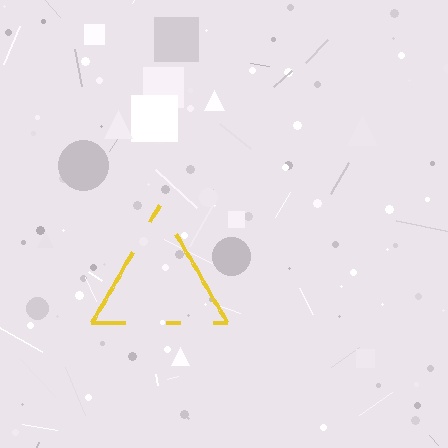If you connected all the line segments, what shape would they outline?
They would outline a triangle.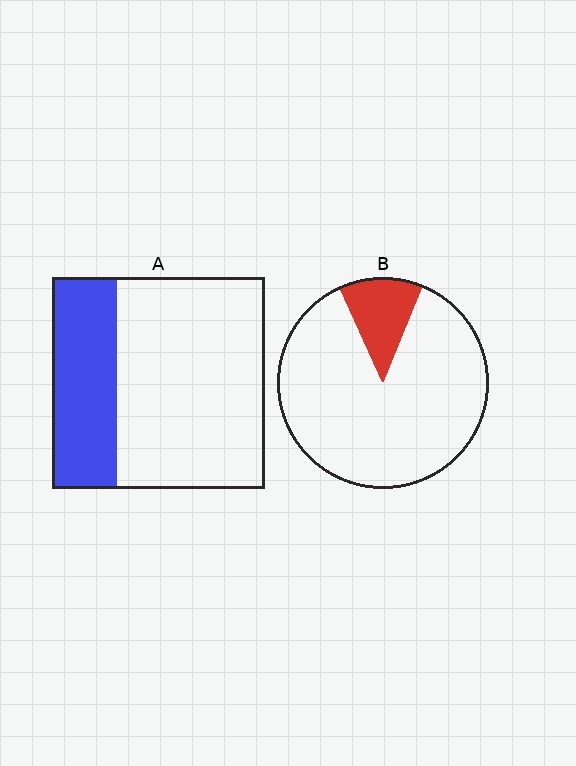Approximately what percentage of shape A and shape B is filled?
A is approximately 30% and B is approximately 15%.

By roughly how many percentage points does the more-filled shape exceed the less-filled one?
By roughly 15 percentage points (A over B).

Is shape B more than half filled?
No.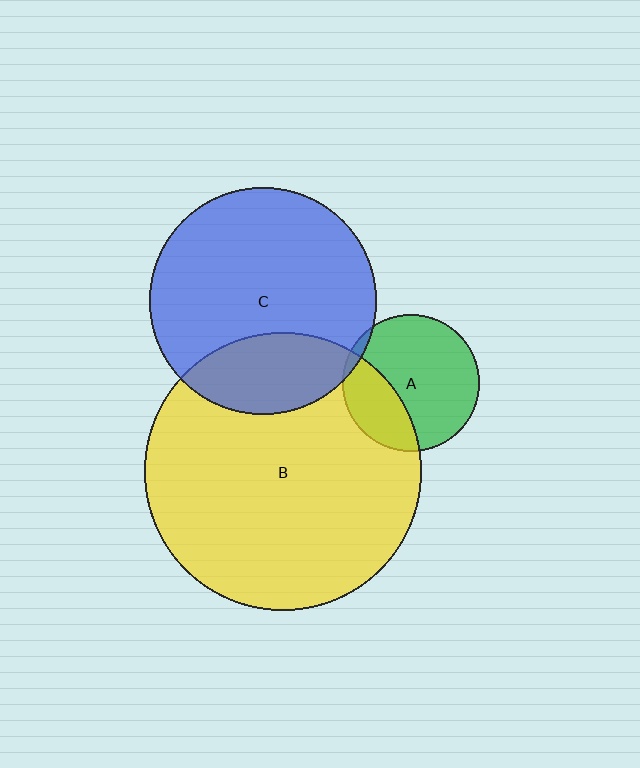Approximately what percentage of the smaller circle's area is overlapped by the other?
Approximately 30%.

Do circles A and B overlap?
Yes.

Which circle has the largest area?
Circle B (yellow).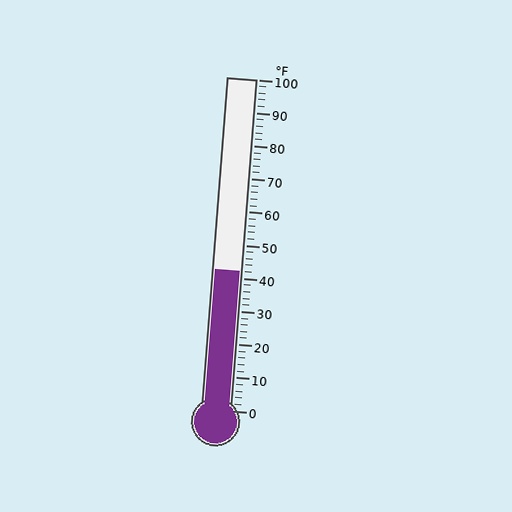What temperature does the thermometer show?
The thermometer shows approximately 42°F.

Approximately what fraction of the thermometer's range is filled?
The thermometer is filled to approximately 40% of its range.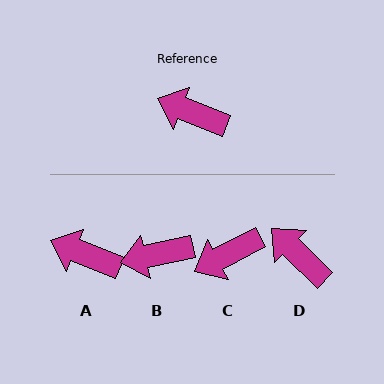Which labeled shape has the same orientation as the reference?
A.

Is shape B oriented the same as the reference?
No, it is off by about 34 degrees.